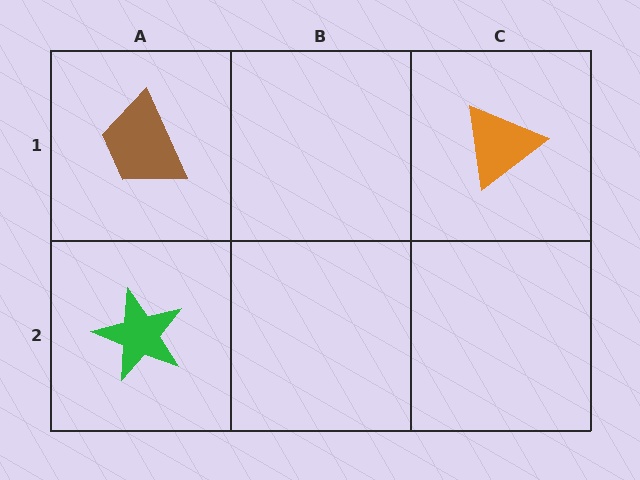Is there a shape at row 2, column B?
No, that cell is empty.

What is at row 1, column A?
A brown trapezoid.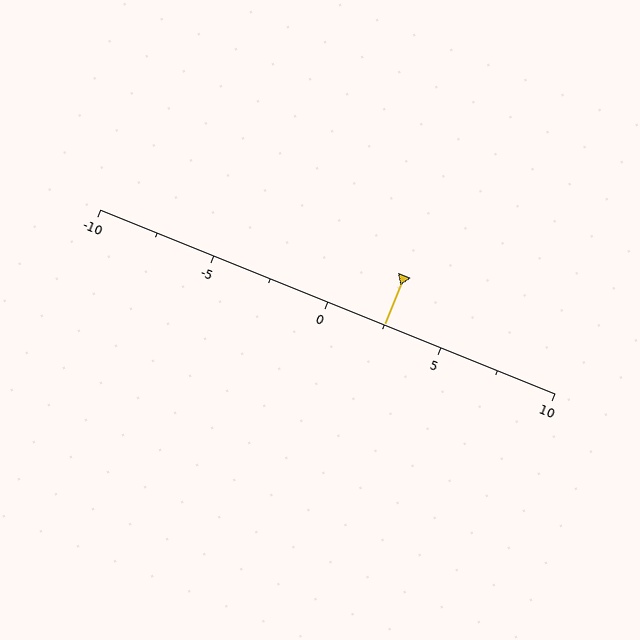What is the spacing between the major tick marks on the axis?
The major ticks are spaced 5 apart.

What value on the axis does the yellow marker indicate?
The marker indicates approximately 2.5.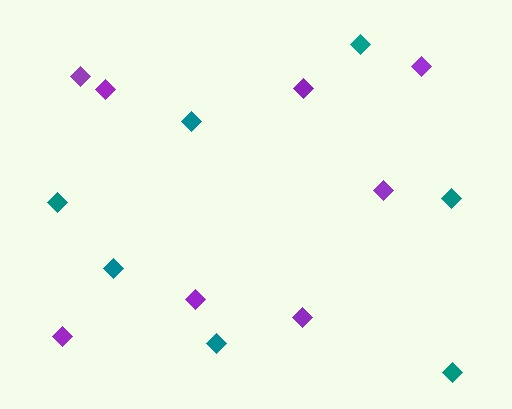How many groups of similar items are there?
There are 2 groups: one group of teal diamonds (7) and one group of purple diamonds (8).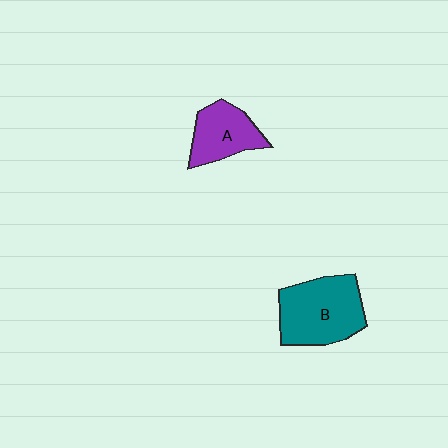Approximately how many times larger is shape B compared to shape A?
Approximately 1.5 times.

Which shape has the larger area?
Shape B (teal).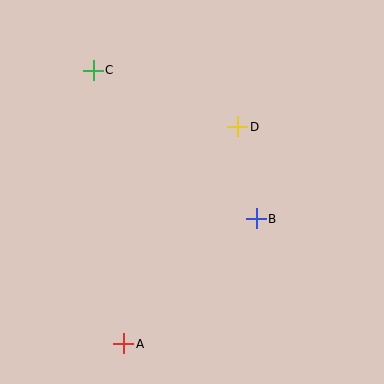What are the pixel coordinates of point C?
Point C is at (93, 70).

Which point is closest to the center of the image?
Point B at (256, 219) is closest to the center.